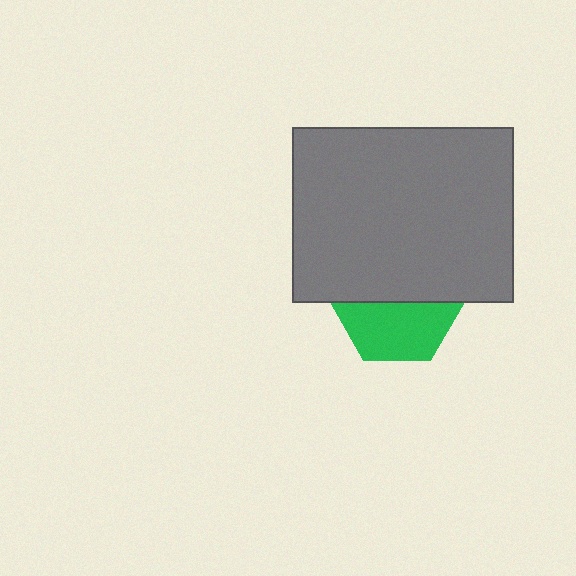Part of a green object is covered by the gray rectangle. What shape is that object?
It is a hexagon.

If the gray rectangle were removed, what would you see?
You would see the complete green hexagon.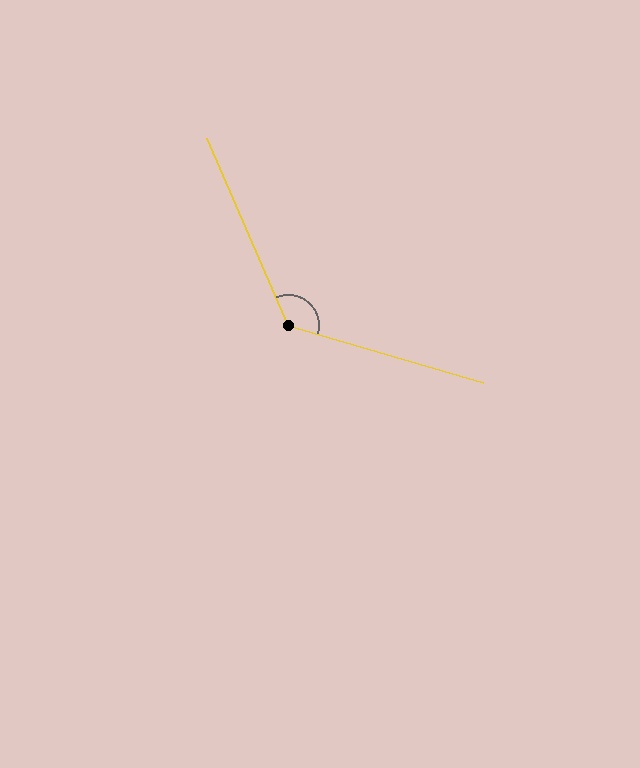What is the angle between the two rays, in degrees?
Approximately 130 degrees.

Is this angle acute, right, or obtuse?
It is obtuse.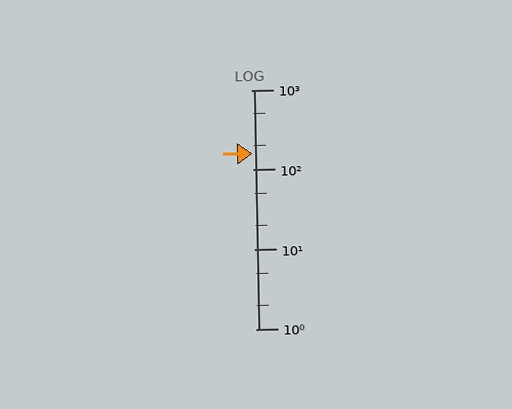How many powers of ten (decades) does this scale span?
The scale spans 3 decades, from 1 to 1000.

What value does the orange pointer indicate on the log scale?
The pointer indicates approximately 160.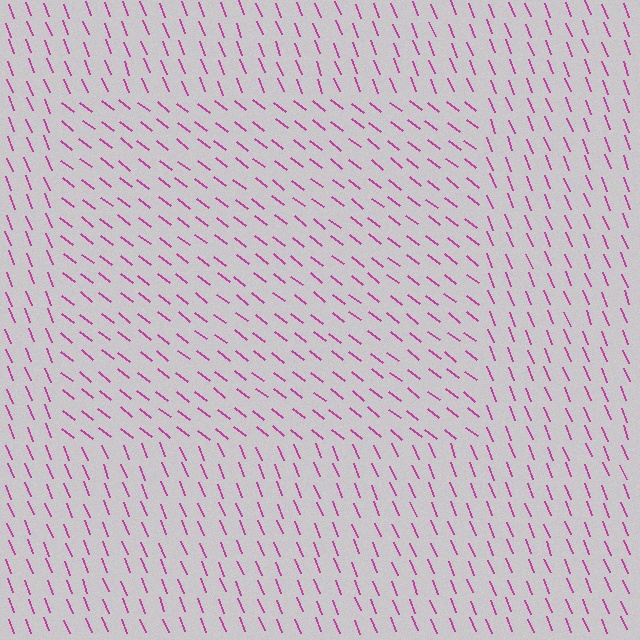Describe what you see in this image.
The image is filled with small magenta line segments. A rectangle region in the image has lines oriented differently from the surrounding lines, creating a visible texture boundary.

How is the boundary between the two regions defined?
The boundary is defined purely by a change in line orientation (approximately 30 degrees difference). All lines are the same color and thickness.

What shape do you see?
I see a rectangle.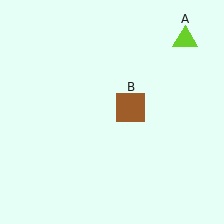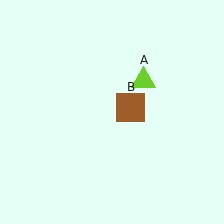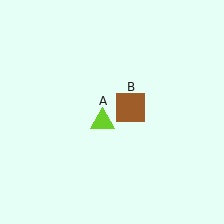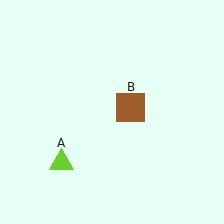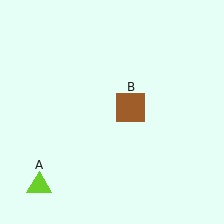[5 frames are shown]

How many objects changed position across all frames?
1 object changed position: lime triangle (object A).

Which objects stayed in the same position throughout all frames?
Brown square (object B) remained stationary.